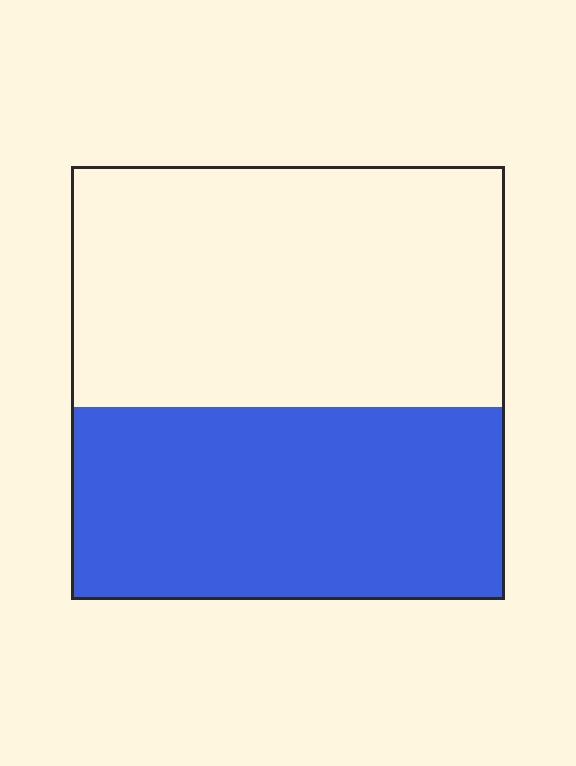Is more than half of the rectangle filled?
No.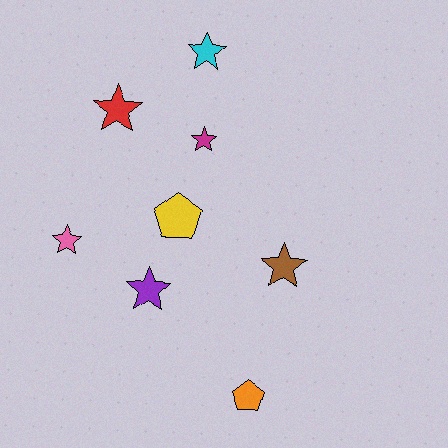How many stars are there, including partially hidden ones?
There are 6 stars.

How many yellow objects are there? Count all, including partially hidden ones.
There is 1 yellow object.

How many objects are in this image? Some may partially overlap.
There are 8 objects.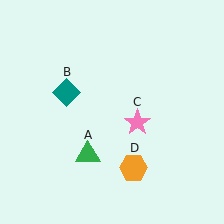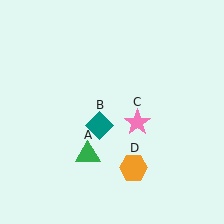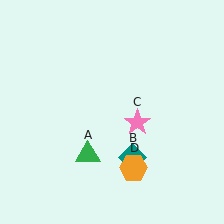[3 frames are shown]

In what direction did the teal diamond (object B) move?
The teal diamond (object B) moved down and to the right.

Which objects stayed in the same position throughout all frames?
Green triangle (object A) and pink star (object C) and orange hexagon (object D) remained stationary.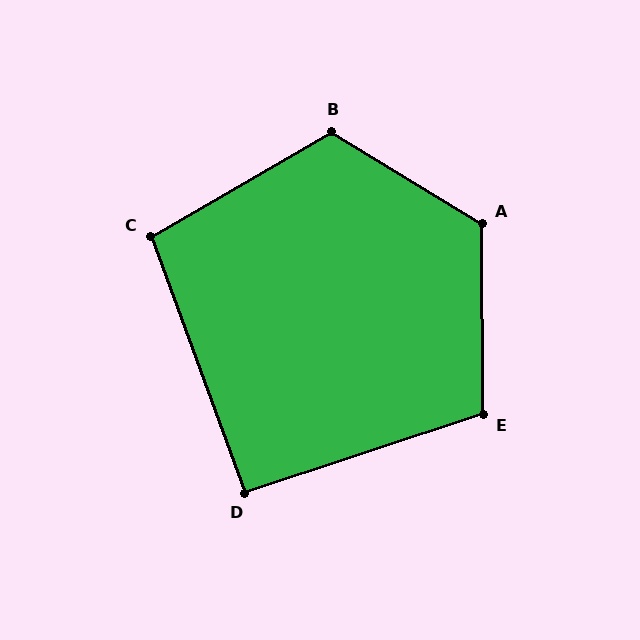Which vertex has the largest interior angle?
A, at approximately 122 degrees.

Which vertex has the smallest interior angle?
D, at approximately 92 degrees.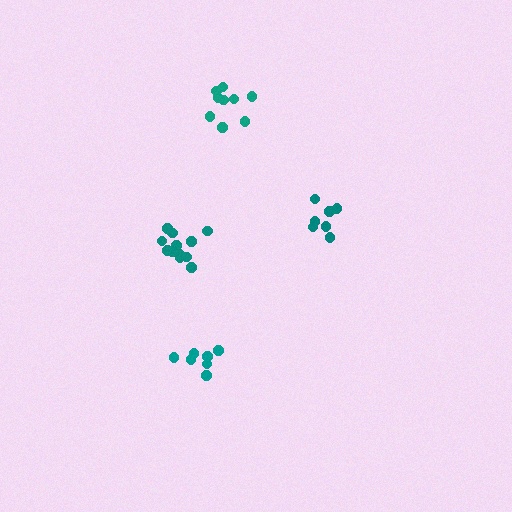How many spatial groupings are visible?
There are 4 spatial groupings.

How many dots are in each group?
Group 1: 7 dots, Group 2: 7 dots, Group 3: 10 dots, Group 4: 12 dots (36 total).